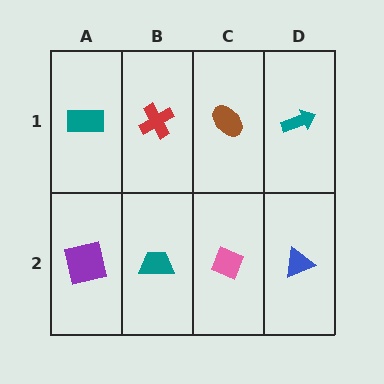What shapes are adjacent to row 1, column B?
A teal trapezoid (row 2, column B), a teal rectangle (row 1, column A), a brown ellipse (row 1, column C).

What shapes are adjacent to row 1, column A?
A purple square (row 2, column A), a red cross (row 1, column B).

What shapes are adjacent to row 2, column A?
A teal rectangle (row 1, column A), a teal trapezoid (row 2, column B).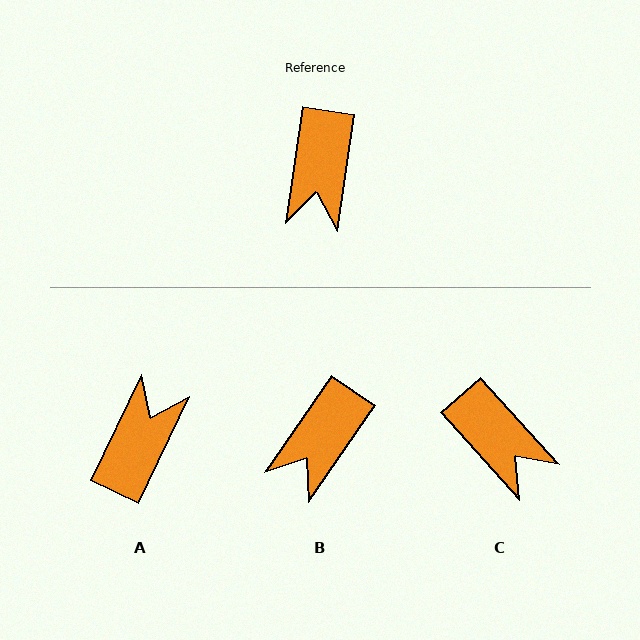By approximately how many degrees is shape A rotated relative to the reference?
Approximately 163 degrees counter-clockwise.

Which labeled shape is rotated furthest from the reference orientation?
A, about 163 degrees away.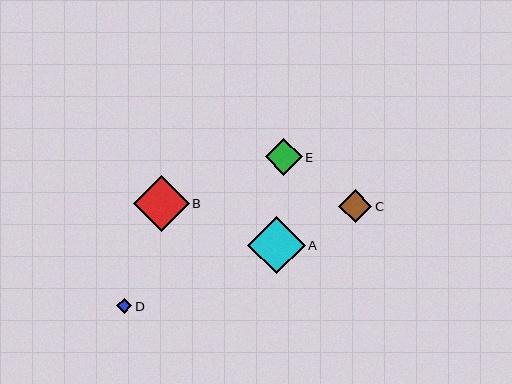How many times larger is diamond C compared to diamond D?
Diamond C is approximately 2.2 times the size of diamond D.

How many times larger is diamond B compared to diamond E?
Diamond B is approximately 1.5 times the size of diamond E.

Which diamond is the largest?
Diamond A is the largest with a size of approximately 58 pixels.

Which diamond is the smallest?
Diamond D is the smallest with a size of approximately 15 pixels.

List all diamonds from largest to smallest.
From largest to smallest: A, B, E, C, D.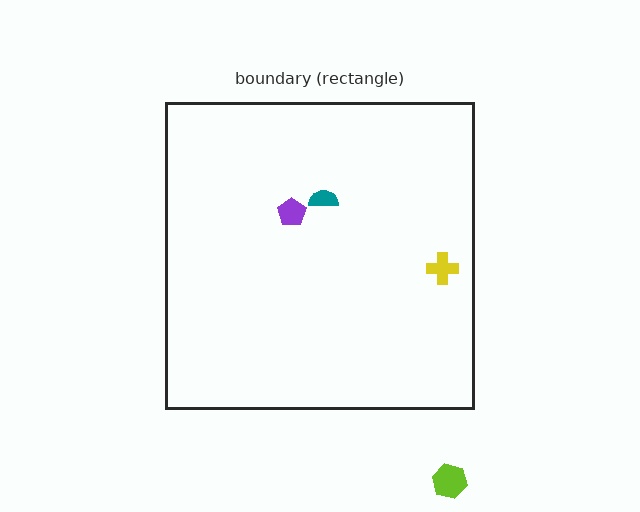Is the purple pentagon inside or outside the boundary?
Inside.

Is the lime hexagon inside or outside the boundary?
Outside.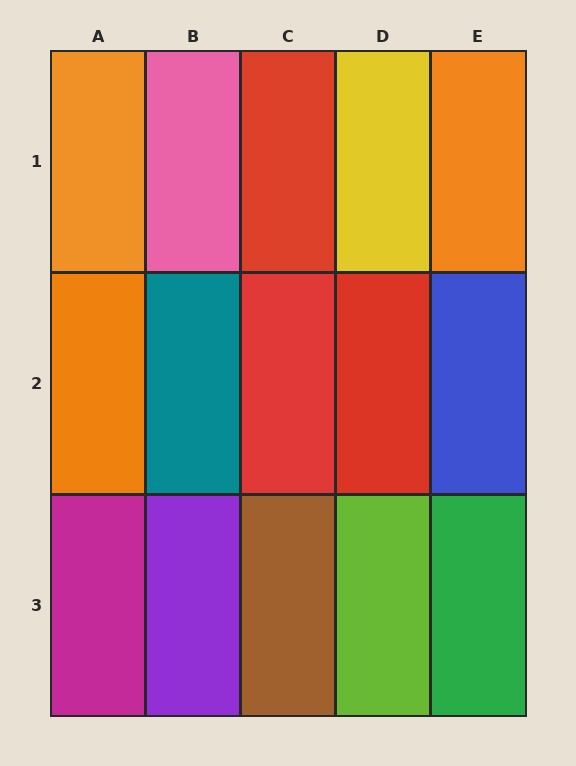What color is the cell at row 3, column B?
Purple.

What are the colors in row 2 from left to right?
Orange, teal, red, red, blue.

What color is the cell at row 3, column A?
Magenta.